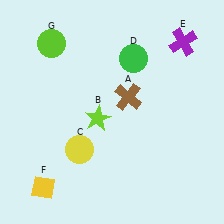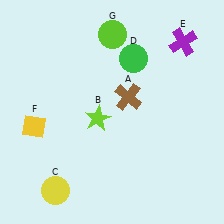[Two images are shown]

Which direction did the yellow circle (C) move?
The yellow circle (C) moved down.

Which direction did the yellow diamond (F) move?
The yellow diamond (F) moved up.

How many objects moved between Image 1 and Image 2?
3 objects moved between the two images.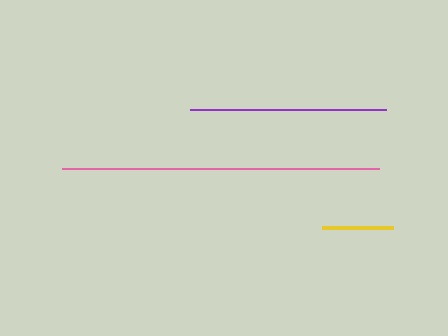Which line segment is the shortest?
The yellow line is the shortest at approximately 70 pixels.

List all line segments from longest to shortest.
From longest to shortest: pink, purple, yellow.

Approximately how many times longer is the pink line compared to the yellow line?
The pink line is approximately 4.5 times the length of the yellow line.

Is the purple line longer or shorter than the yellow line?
The purple line is longer than the yellow line.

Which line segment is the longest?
The pink line is the longest at approximately 317 pixels.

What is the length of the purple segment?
The purple segment is approximately 196 pixels long.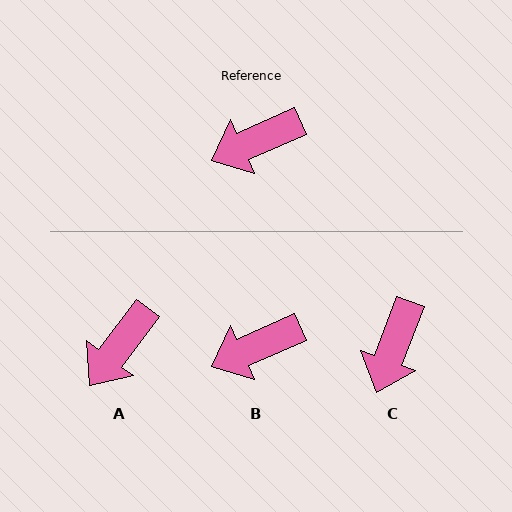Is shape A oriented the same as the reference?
No, it is off by about 29 degrees.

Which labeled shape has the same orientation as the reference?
B.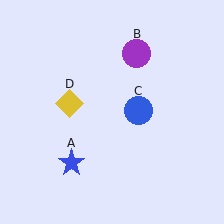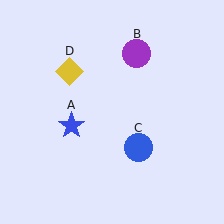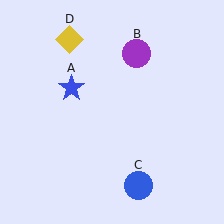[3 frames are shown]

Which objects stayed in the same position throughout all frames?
Purple circle (object B) remained stationary.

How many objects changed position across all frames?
3 objects changed position: blue star (object A), blue circle (object C), yellow diamond (object D).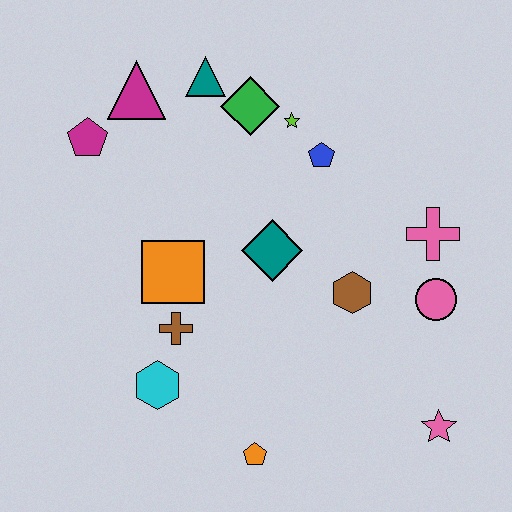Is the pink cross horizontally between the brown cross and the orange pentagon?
No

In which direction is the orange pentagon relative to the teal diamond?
The orange pentagon is below the teal diamond.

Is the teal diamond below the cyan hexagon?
No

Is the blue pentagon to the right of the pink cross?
No